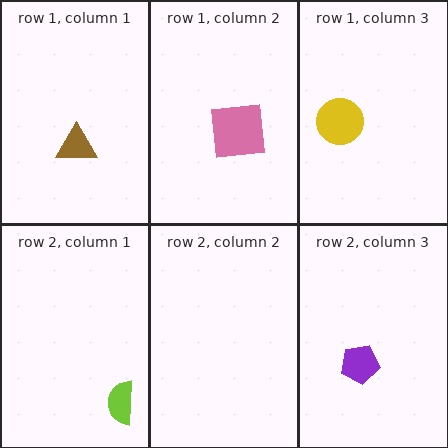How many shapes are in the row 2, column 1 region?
1.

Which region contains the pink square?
The row 1, column 2 region.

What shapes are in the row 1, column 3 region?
The yellow circle.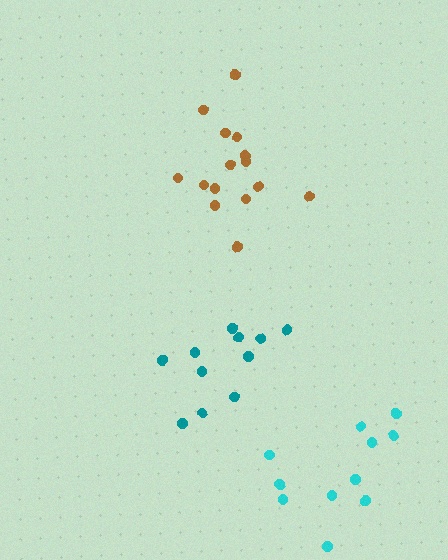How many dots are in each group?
Group 1: 11 dots, Group 2: 11 dots, Group 3: 16 dots (38 total).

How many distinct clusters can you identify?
There are 3 distinct clusters.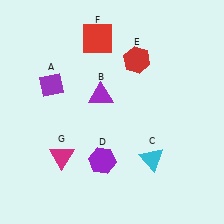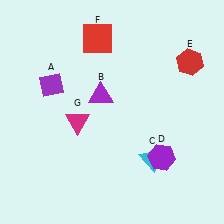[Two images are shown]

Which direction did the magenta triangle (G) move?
The magenta triangle (G) moved up.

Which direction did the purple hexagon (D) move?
The purple hexagon (D) moved right.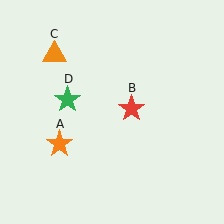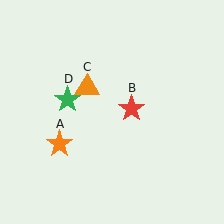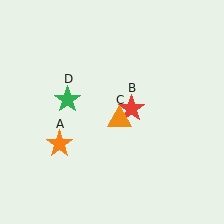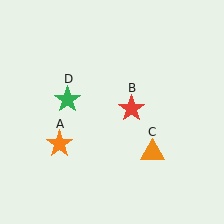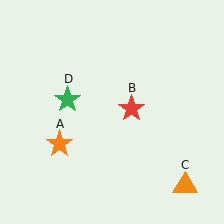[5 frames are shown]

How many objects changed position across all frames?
1 object changed position: orange triangle (object C).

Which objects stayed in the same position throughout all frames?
Orange star (object A) and red star (object B) and green star (object D) remained stationary.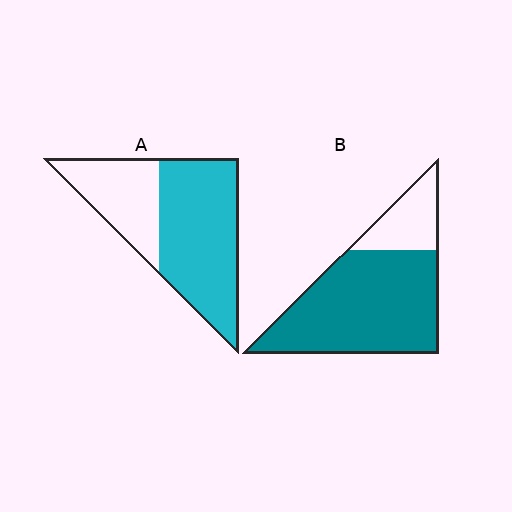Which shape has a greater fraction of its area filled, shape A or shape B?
Shape B.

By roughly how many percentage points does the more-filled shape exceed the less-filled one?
By roughly 15 percentage points (B over A).